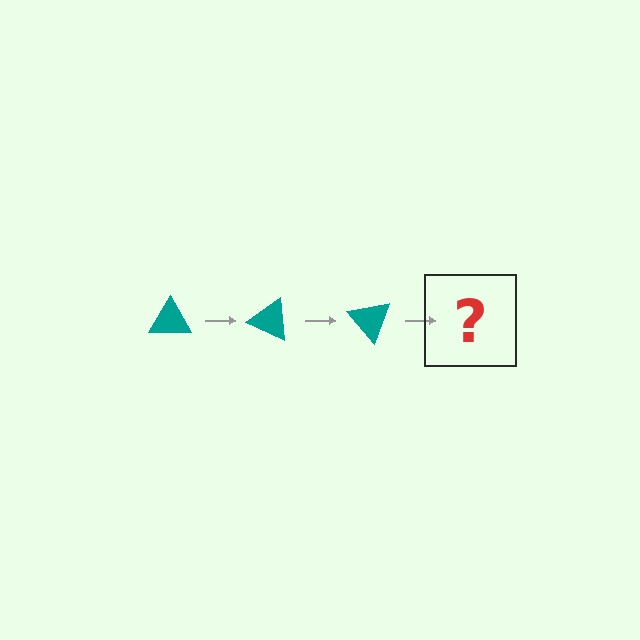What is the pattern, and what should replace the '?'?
The pattern is that the triangle rotates 25 degrees each step. The '?' should be a teal triangle rotated 75 degrees.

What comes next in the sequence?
The next element should be a teal triangle rotated 75 degrees.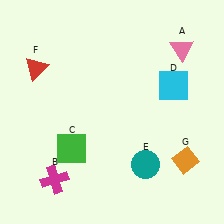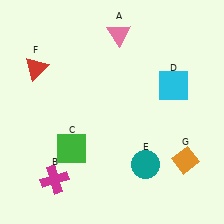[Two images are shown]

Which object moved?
The pink triangle (A) moved left.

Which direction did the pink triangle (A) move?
The pink triangle (A) moved left.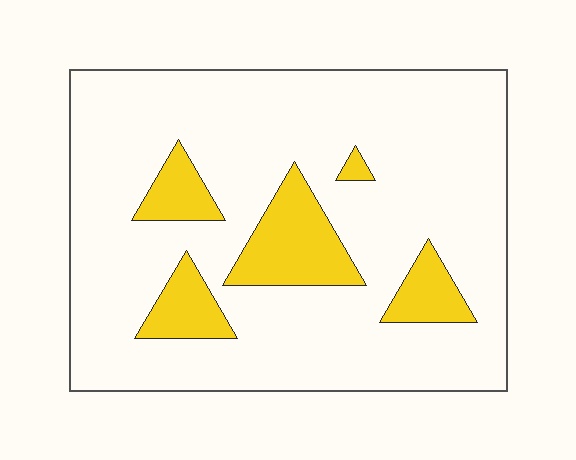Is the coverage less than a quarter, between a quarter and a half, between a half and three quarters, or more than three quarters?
Less than a quarter.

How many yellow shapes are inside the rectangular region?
5.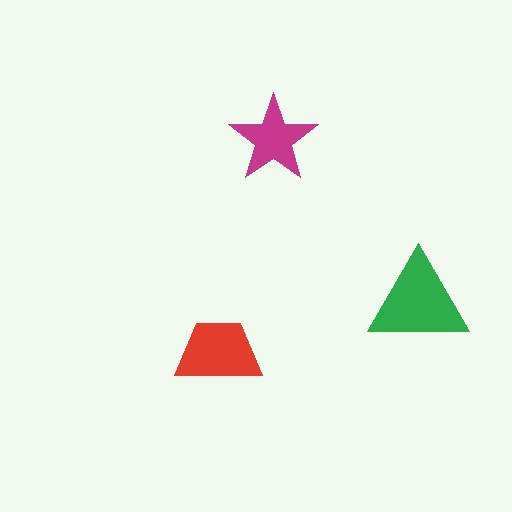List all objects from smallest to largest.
The magenta star, the red trapezoid, the green triangle.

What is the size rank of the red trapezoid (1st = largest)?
2nd.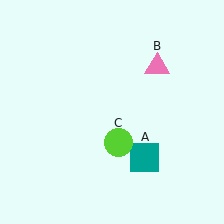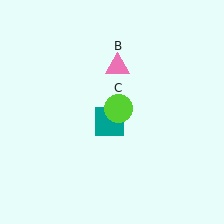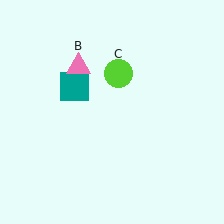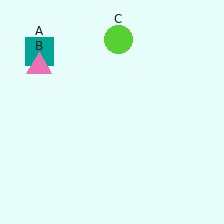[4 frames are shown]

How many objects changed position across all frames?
3 objects changed position: teal square (object A), pink triangle (object B), lime circle (object C).